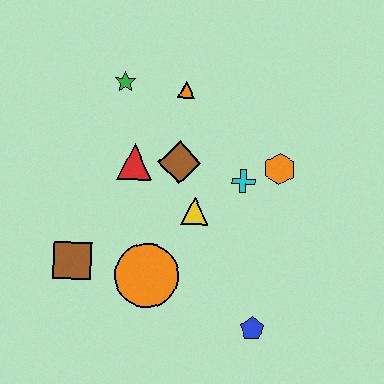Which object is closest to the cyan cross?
The orange hexagon is closest to the cyan cross.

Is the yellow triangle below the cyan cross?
Yes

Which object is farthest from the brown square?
The orange hexagon is farthest from the brown square.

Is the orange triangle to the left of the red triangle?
No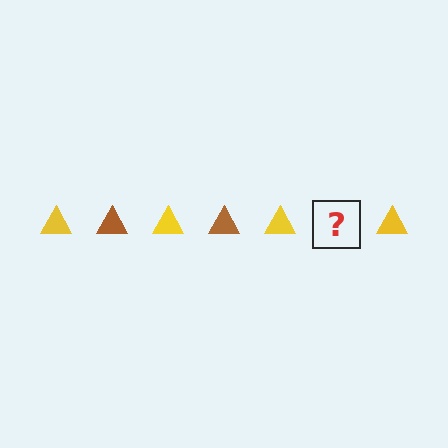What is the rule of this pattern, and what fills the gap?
The rule is that the pattern cycles through yellow, brown triangles. The gap should be filled with a brown triangle.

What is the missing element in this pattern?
The missing element is a brown triangle.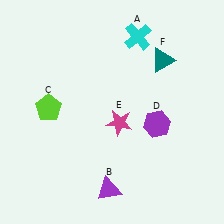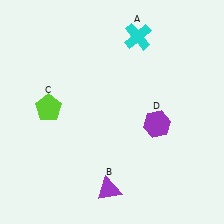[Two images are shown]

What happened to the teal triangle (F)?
The teal triangle (F) was removed in Image 2. It was in the top-right area of Image 1.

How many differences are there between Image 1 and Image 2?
There are 2 differences between the two images.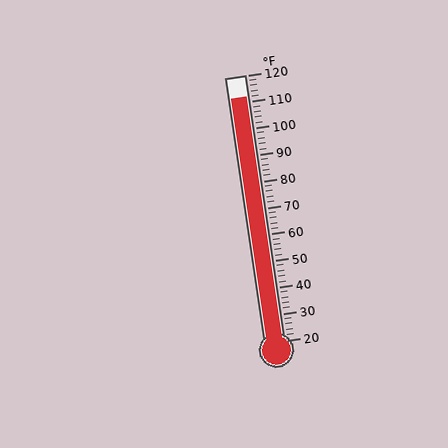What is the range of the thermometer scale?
The thermometer scale ranges from 20°F to 120°F.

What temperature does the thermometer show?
The thermometer shows approximately 112°F.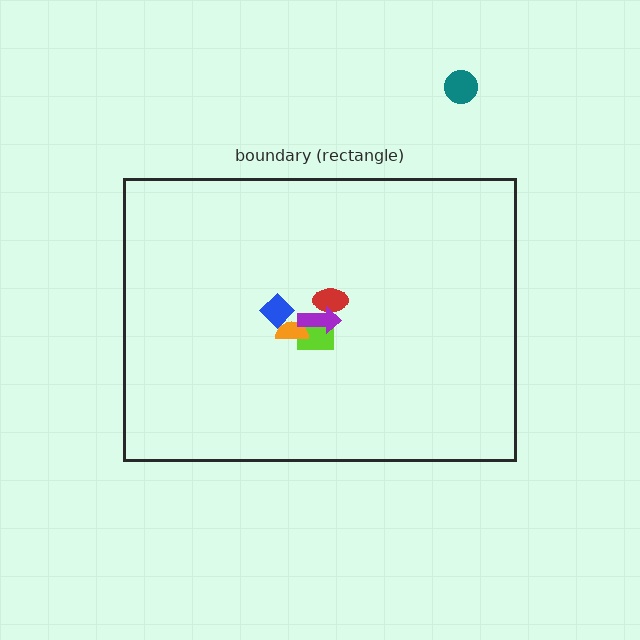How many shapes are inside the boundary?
5 inside, 1 outside.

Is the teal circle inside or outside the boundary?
Outside.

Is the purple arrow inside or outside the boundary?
Inside.